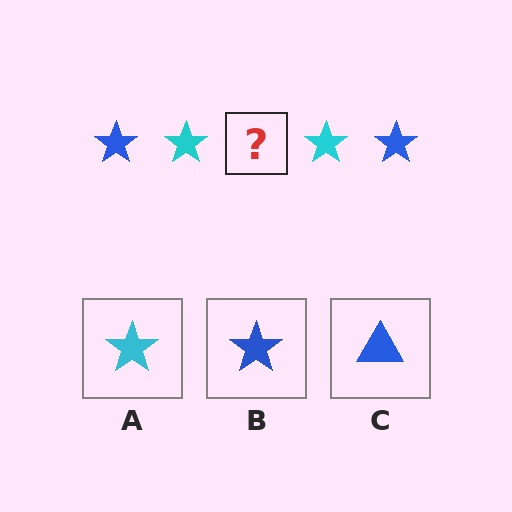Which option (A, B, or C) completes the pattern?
B.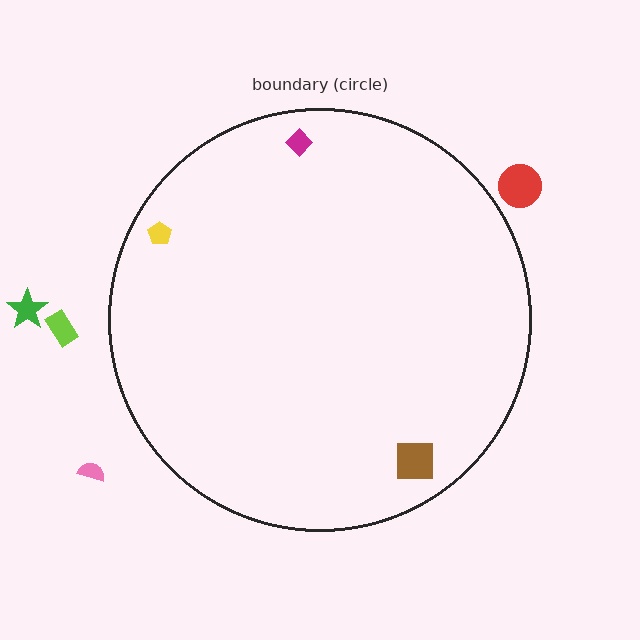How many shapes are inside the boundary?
3 inside, 4 outside.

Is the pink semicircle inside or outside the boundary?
Outside.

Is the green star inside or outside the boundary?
Outside.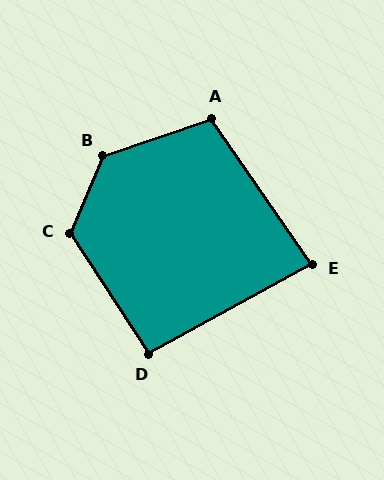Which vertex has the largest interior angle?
B, at approximately 132 degrees.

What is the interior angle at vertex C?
Approximately 124 degrees (obtuse).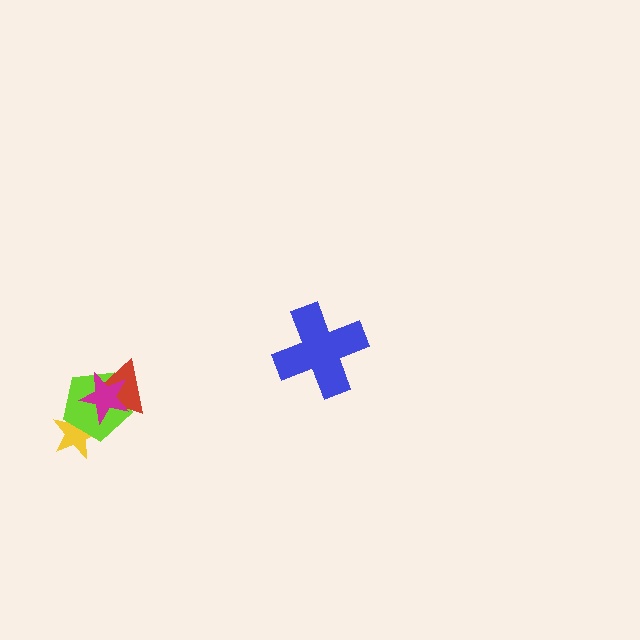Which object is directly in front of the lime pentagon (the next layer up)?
The red triangle is directly in front of the lime pentagon.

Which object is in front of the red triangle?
The magenta star is in front of the red triangle.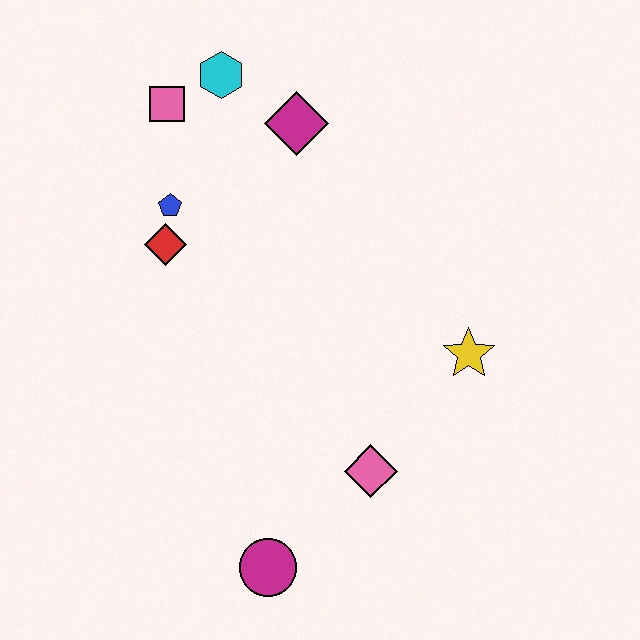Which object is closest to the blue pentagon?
The red diamond is closest to the blue pentagon.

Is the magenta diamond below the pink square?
Yes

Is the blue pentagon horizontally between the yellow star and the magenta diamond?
No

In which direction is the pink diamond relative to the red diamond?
The pink diamond is below the red diamond.